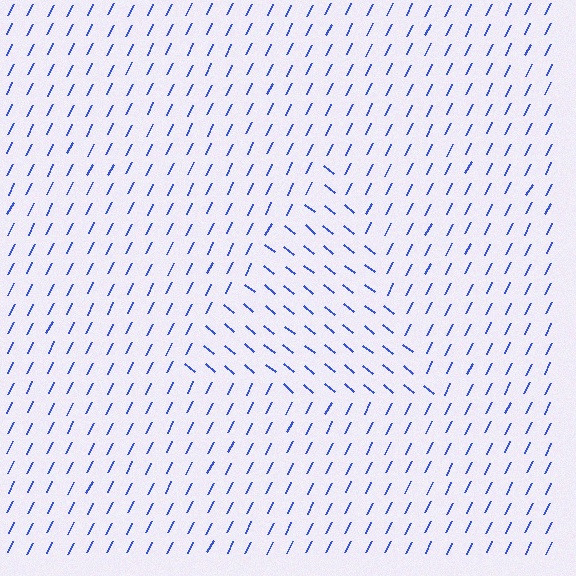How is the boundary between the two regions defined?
The boundary is defined purely by a change in line orientation (approximately 78 degrees difference). All lines are the same color and thickness.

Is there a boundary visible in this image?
Yes, there is a texture boundary formed by a change in line orientation.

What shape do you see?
I see a triangle.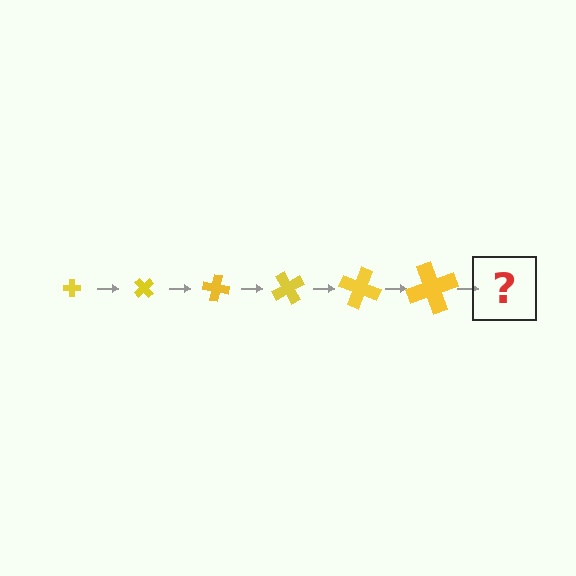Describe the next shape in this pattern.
It should be a cross, larger than the previous one and rotated 300 degrees from the start.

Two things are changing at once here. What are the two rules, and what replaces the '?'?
The two rules are that the cross grows larger each step and it rotates 50 degrees each step. The '?' should be a cross, larger than the previous one and rotated 300 degrees from the start.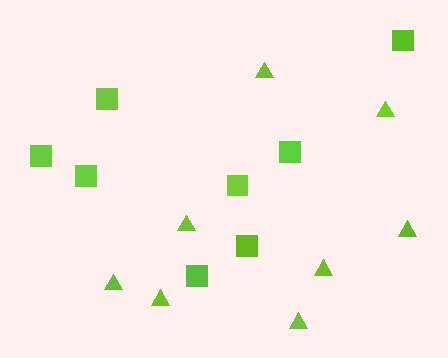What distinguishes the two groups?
There are 2 groups: one group of triangles (8) and one group of squares (8).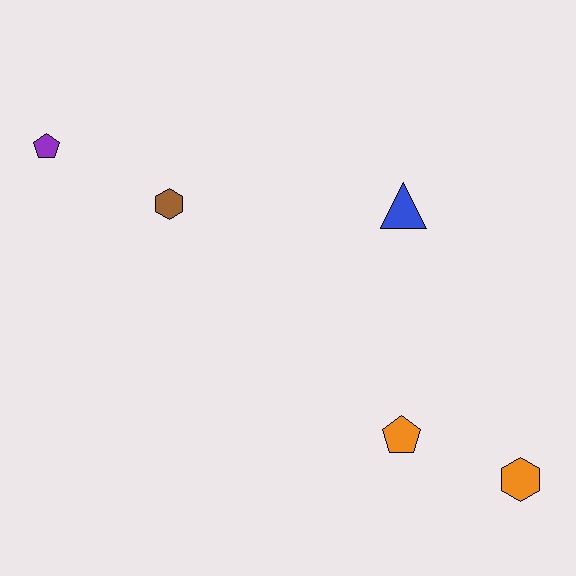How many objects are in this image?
There are 5 objects.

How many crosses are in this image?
There are no crosses.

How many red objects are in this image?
There are no red objects.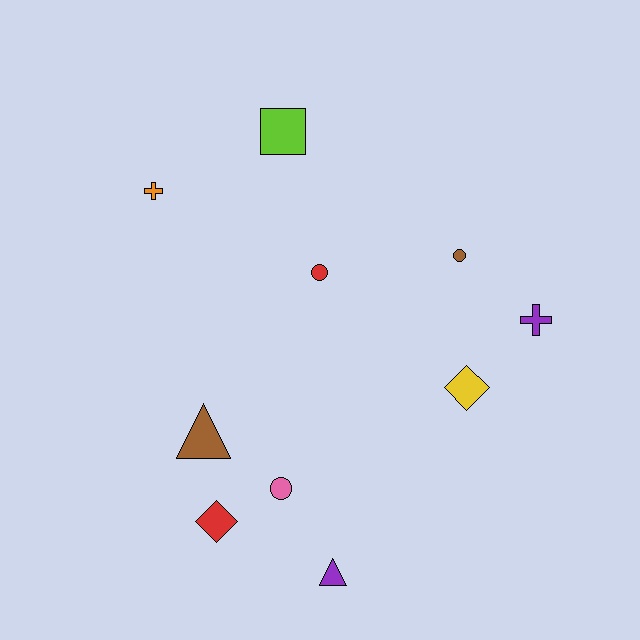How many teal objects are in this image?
There are no teal objects.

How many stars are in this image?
There are no stars.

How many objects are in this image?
There are 10 objects.